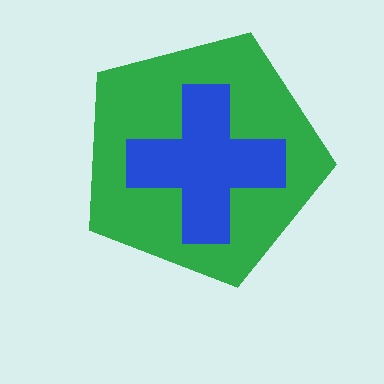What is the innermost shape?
The blue cross.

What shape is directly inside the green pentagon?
The blue cross.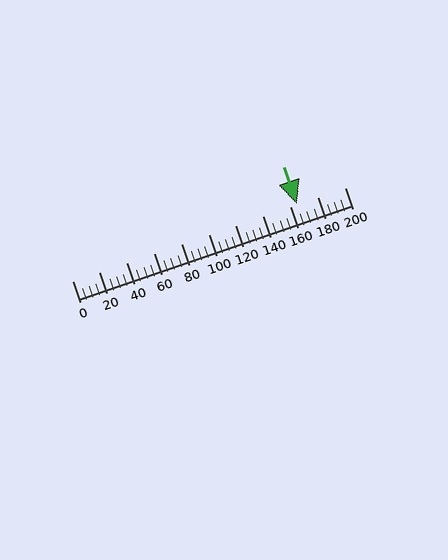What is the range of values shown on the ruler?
The ruler shows values from 0 to 200.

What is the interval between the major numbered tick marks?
The major tick marks are spaced 20 units apart.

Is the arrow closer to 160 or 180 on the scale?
The arrow is closer to 160.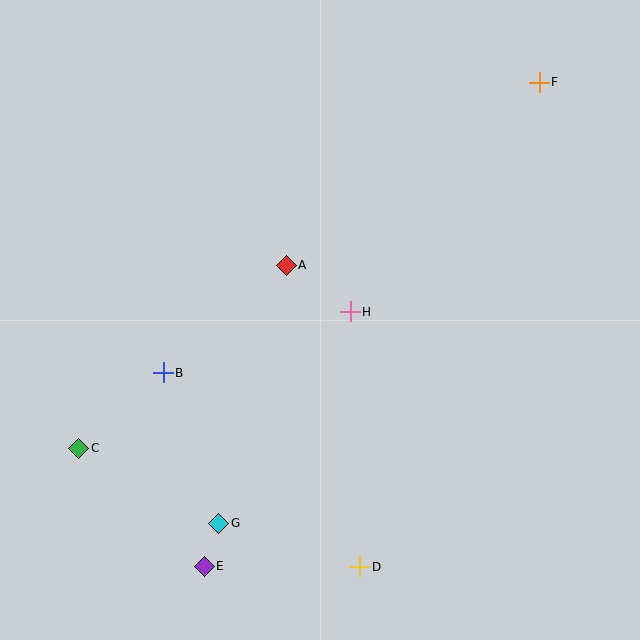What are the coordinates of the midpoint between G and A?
The midpoint between G and A is at (252, 394).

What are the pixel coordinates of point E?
Point E is at (204, 566).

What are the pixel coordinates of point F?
Point F is at (539, 82).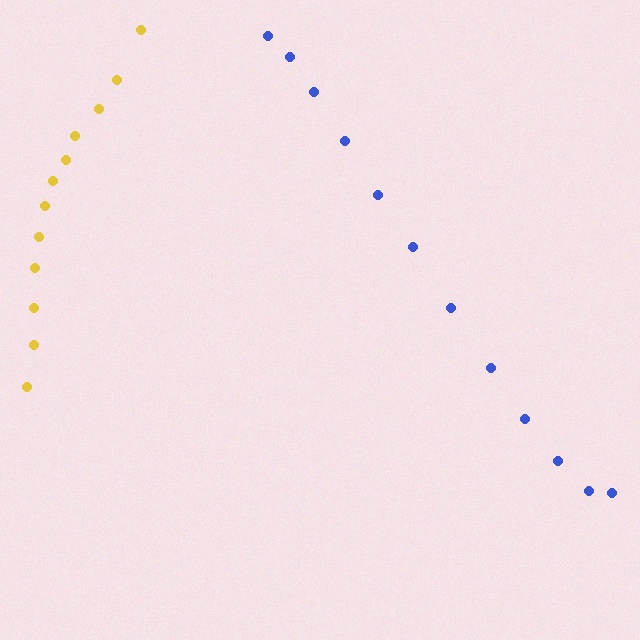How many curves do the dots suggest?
There are 2 distinct paths.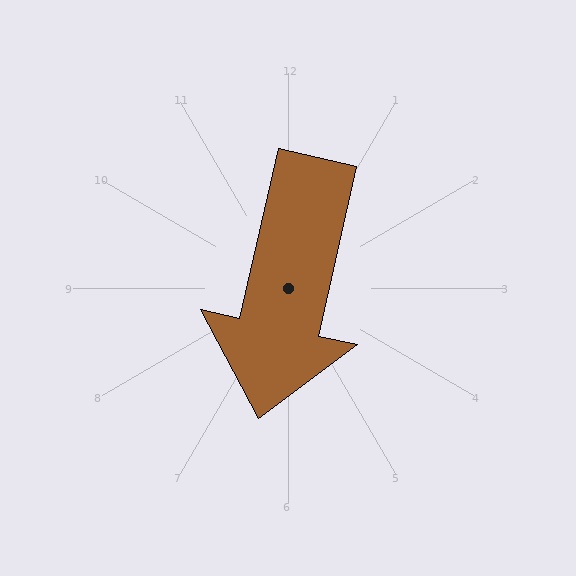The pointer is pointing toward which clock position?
Roughly 6 o'clock.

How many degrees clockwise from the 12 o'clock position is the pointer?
Approximately 193 degrees.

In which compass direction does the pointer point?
South.